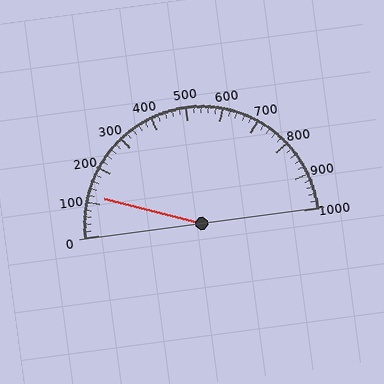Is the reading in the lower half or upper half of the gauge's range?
The reading is in the lower half of the range (0 to 1000).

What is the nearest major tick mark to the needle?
The nearest major tick mark is 100.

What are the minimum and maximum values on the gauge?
The gauge ranges from 0 to 1000.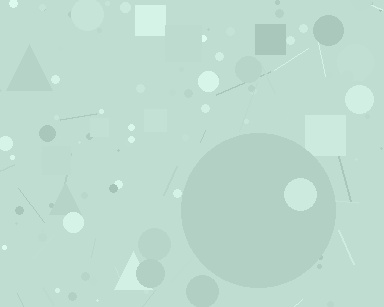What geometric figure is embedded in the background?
A circle is embedded in the background.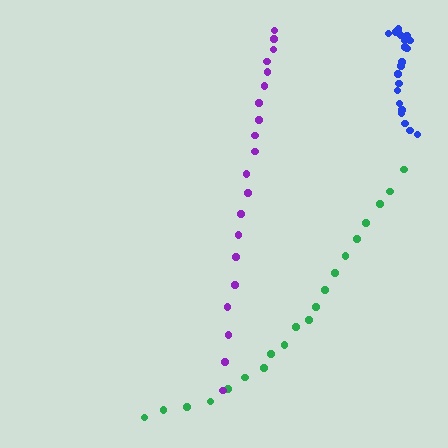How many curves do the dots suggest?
There are 3 distinct paths.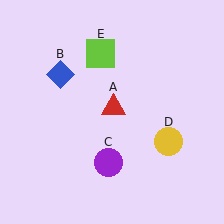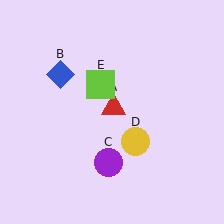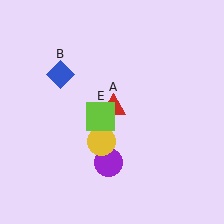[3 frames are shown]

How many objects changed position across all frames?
2 objects changed position: yellow circle (object D), lime square (object E).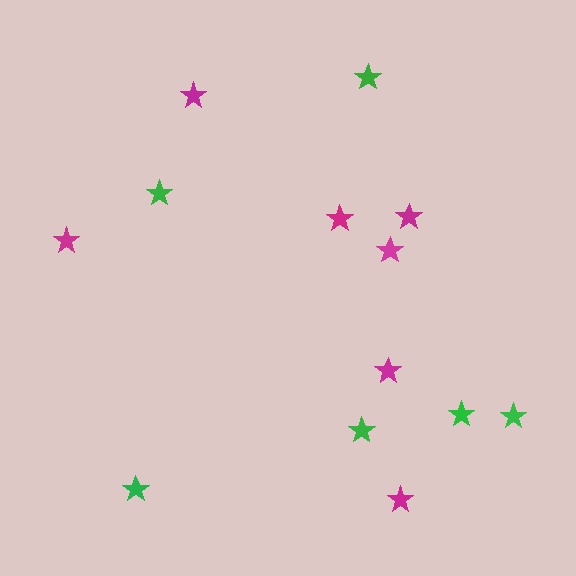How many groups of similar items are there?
There are 2 groups: one group of green stars (6) and one group of magenta stars (7).